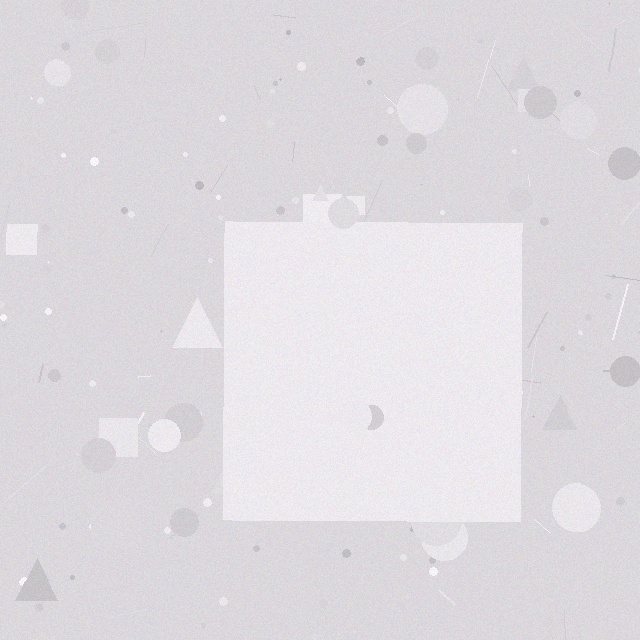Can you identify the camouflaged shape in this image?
The camouflaged shape is a square.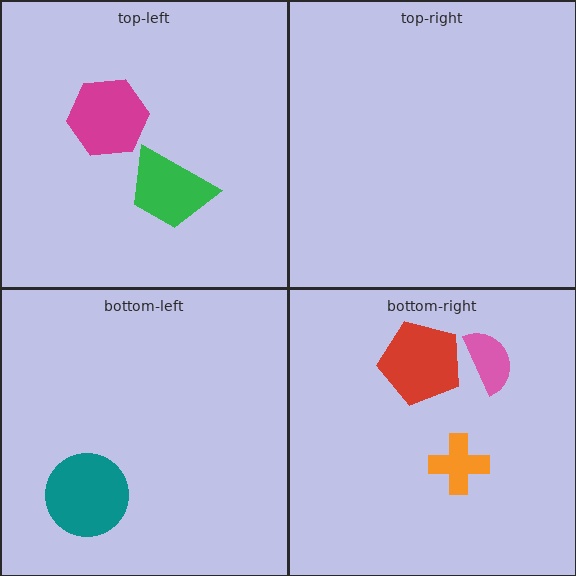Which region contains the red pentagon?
The bottom-right region.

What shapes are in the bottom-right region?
The orange cross, the red pentagon, the pink semicircle.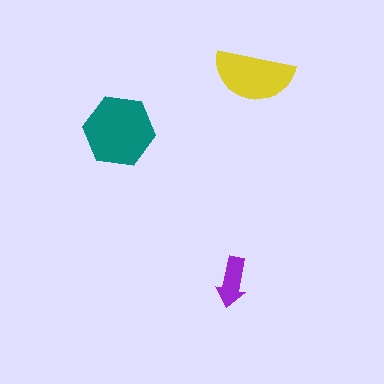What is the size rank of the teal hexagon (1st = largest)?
1st.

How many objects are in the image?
There are 3 objects in the image.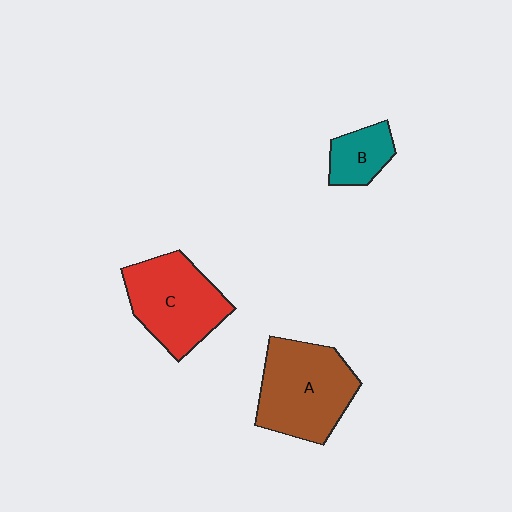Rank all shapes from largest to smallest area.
From largest to smallest: A (brown), C (red), B (teal).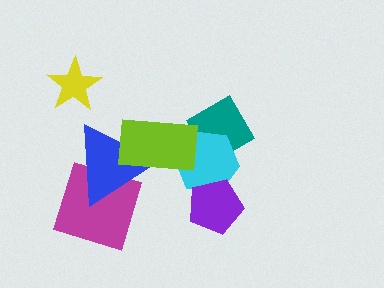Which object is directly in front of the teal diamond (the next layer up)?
The cyan hexagon is directly in front of the teal diamond.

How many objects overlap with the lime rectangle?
3 objects overlap with the lime rectangle.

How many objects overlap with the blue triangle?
2 objects overlap with the blue triangle.